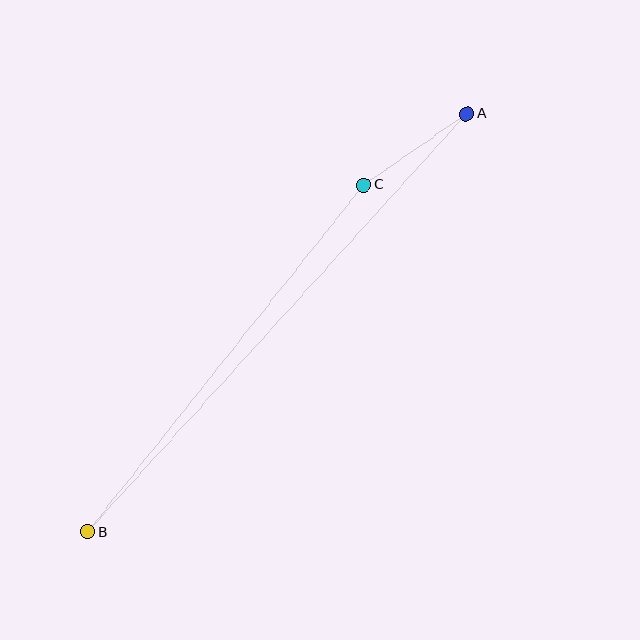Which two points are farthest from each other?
Points A and B are farthest from each other.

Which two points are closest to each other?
Points A and C are closest to each other.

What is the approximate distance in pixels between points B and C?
The distance between B and C is approximately 443 pixels.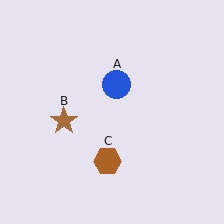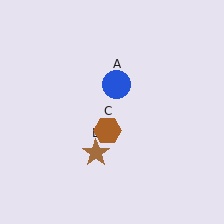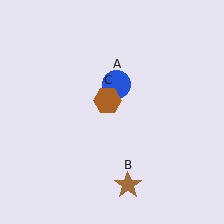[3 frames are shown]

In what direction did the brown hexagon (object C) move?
The brown hexagon (object C) moved up.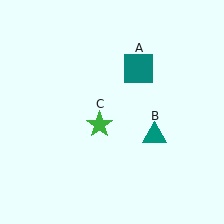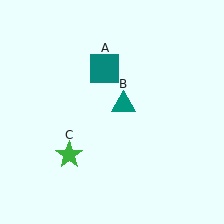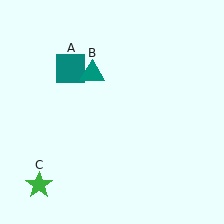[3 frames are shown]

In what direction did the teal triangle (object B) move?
The teal triangle (object B) moved up and to the left.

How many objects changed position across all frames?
3 objects changed position: teal square (object A), teal triangle (object B), green star (object C).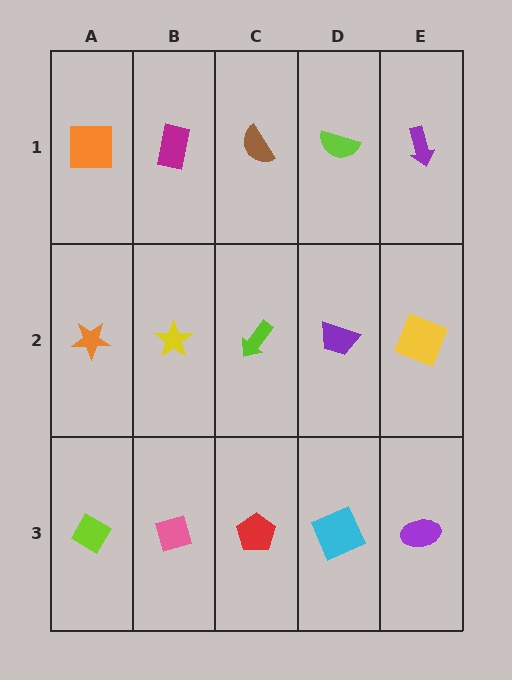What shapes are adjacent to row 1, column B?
A yellow star (row 2, column B), an orange square (row 1, column A), a brown semicircle (row 1, column C).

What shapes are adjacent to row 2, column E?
A purple arrow (row 1, column E), a purple ellipse (row 3, column E), a purple trapezoid (row 2, column D).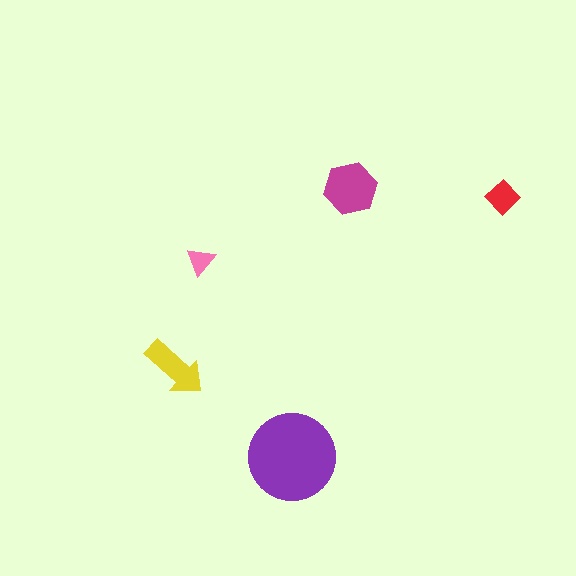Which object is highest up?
The magenta hexagon is topmost.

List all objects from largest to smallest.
The purple circle, the magenta hexagon, the yellow arrow, the red diamond, the pink triangle.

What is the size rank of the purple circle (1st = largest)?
1st.